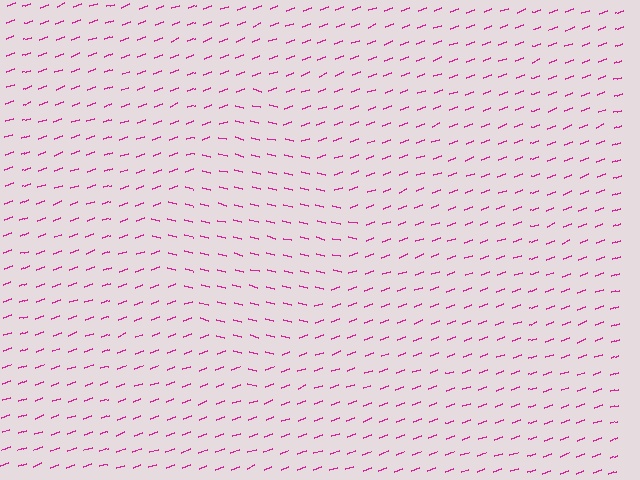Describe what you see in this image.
The image is filled with small magenta line segments. A diamond region in the image has lines oriented differently from the surrounding lines, creating a visible texture boundary.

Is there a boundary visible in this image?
Yes, there is a texture boundary formed by a change in line orientation.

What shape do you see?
I see a diamond.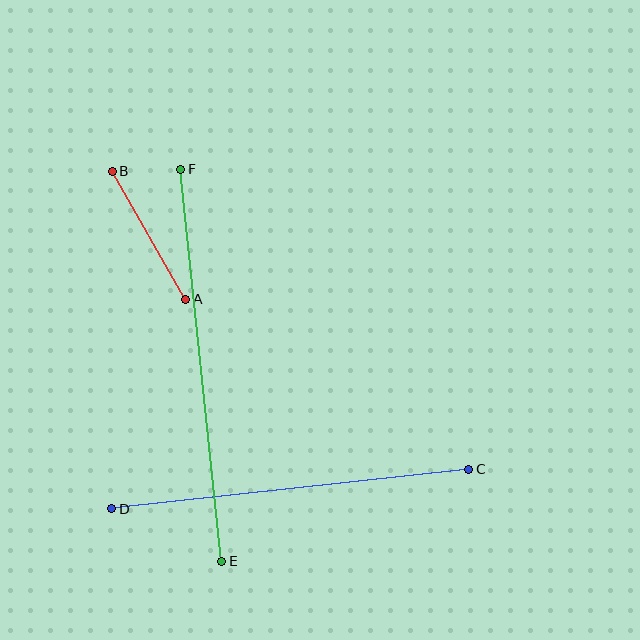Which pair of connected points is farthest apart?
Points E and F are farthest apart.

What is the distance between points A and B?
The distance is approximately 147 pixels.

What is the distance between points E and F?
The distance is approximately 394 pixels.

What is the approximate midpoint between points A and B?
The midpoint is at approximately (149, 235) pixels.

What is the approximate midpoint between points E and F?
The midpoint is at approximately (201, 365) pixels.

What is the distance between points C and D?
The distance is approximately 359 pixels.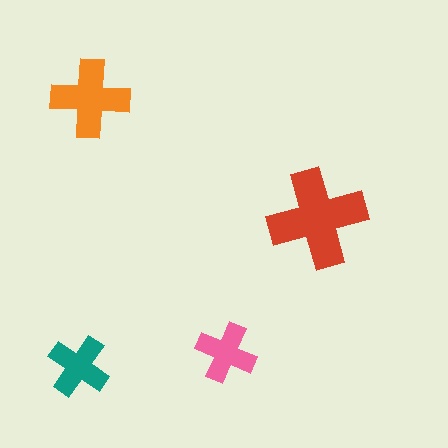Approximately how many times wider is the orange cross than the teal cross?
About 1.5 times wider.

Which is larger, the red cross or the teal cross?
The red one.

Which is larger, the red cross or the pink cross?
The red one.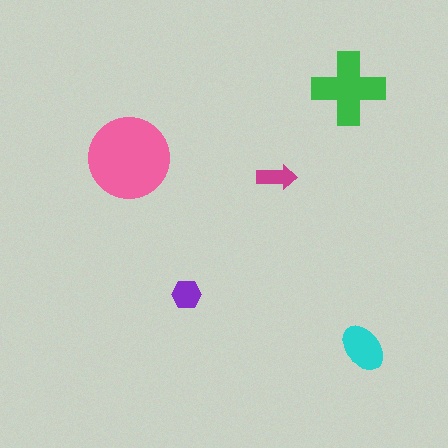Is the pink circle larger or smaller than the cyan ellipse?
Larger.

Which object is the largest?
The pink circle.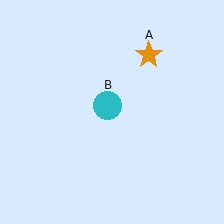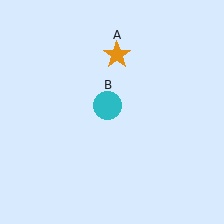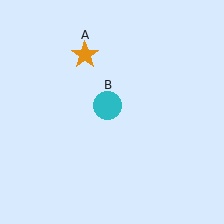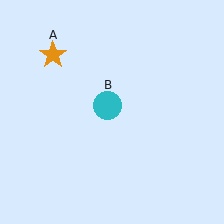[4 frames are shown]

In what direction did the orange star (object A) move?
The orange star (object A) moved left.